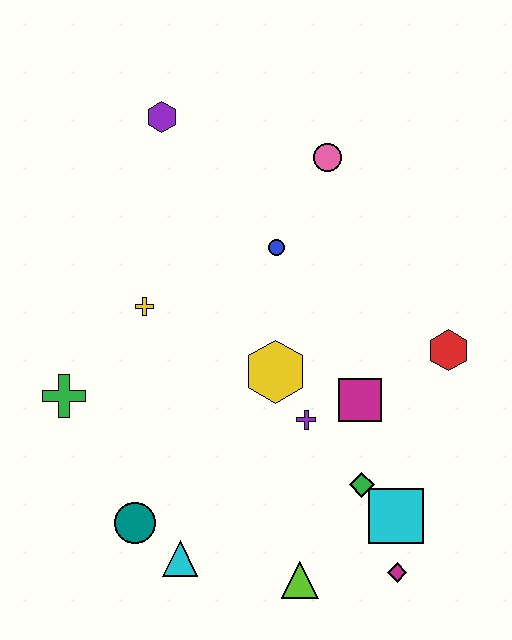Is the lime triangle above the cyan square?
No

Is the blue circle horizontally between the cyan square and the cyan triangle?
Yes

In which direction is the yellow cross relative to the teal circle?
The yellow cross is above the teal circle.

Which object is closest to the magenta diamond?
The cyan square is closest to the magenta diamond.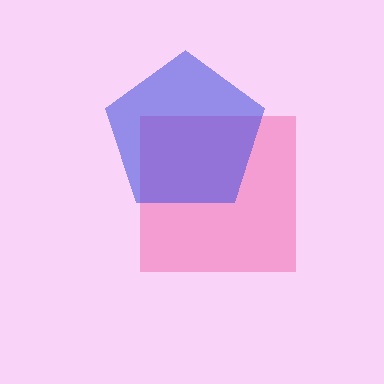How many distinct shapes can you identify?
There are 2 distinct shapes: a pink square, a blue pentagon.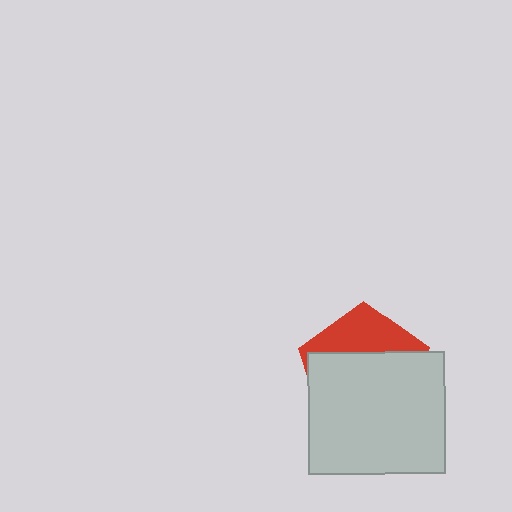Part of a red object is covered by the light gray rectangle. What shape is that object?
It is a pentagon.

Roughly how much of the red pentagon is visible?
A small part of it is visible (roughly 32%).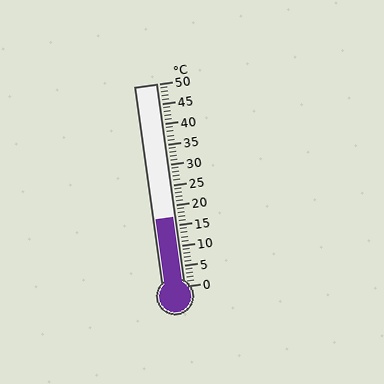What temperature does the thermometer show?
The thermometer shows approximately 17°C.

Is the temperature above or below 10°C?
The temperature is above 10°C.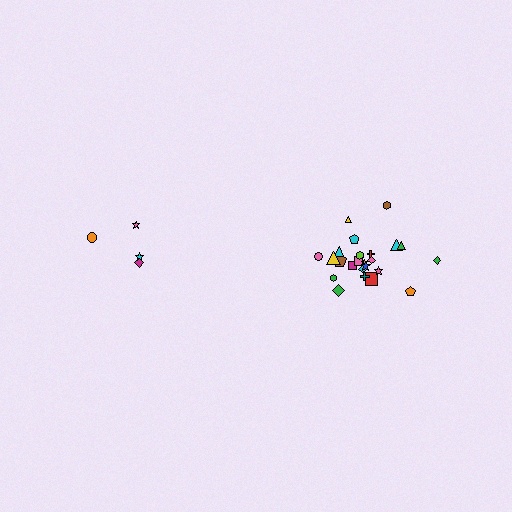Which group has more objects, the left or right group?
The right group.